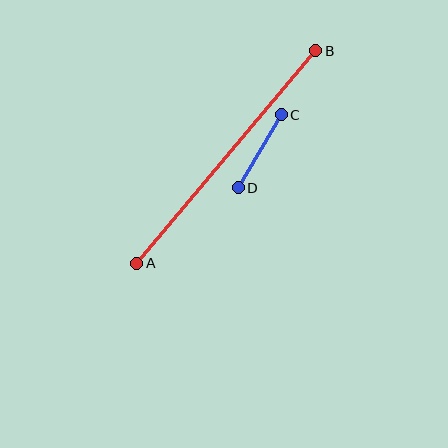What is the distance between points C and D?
The distance is approximately 84 pixels.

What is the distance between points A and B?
The distance is approximately 278 pixels.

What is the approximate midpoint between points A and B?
The midpoint is at approximately (226, 157) pixels.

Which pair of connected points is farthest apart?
Points A and B are farthest apart.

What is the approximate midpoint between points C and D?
The midpoint is at approximately (260, 151) pixels.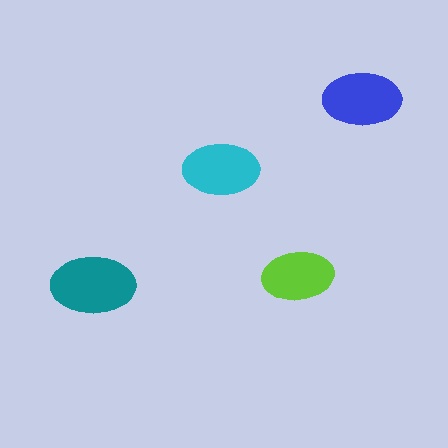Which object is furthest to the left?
The teal ellipse is leftmost.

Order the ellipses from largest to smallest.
the teal one, the blue one, the cyan one, the lime one.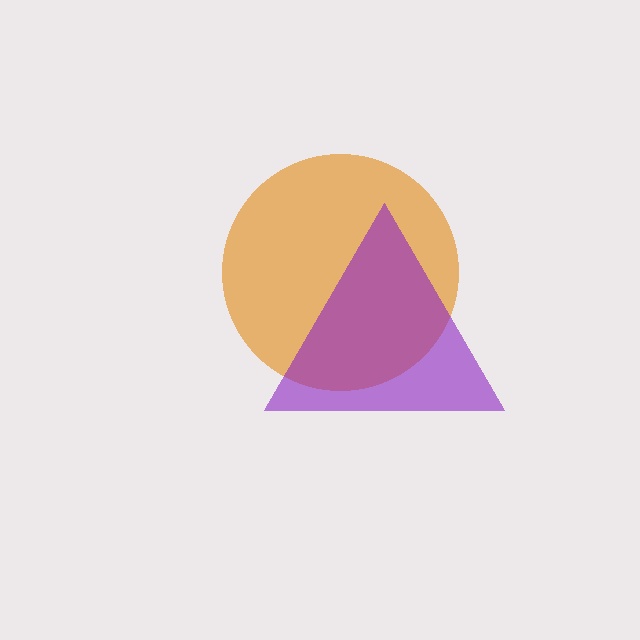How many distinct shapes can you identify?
There are 2 distinct shapes: an orange circle, a purple triangle.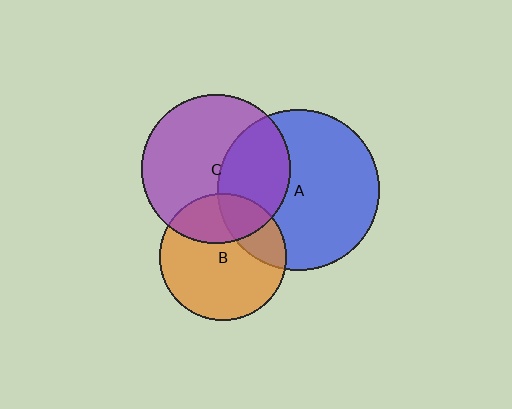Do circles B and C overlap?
Yes.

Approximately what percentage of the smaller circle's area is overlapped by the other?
Approximately 30%.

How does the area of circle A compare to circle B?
Approximately 1.6 times.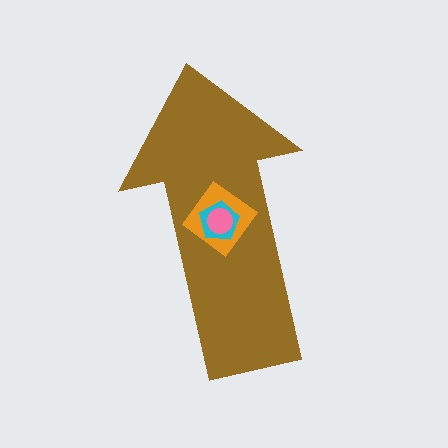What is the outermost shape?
The brown arrow.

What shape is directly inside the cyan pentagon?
The pink circle.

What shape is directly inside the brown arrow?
The orange diamond.